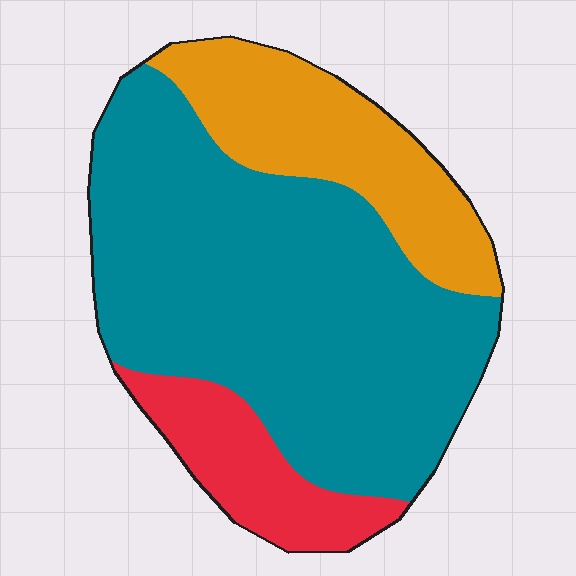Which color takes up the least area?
Red, at roughly 15%.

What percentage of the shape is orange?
Orange takes up about one fifth (1/5) of the shape.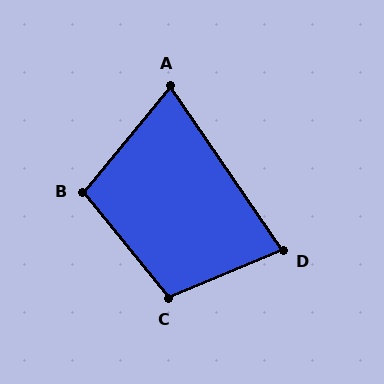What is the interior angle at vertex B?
Approximately 102 degrees (obtuse).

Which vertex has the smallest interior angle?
A, at approximately 74 degrees.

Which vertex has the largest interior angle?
C, at approximately 106 degrees.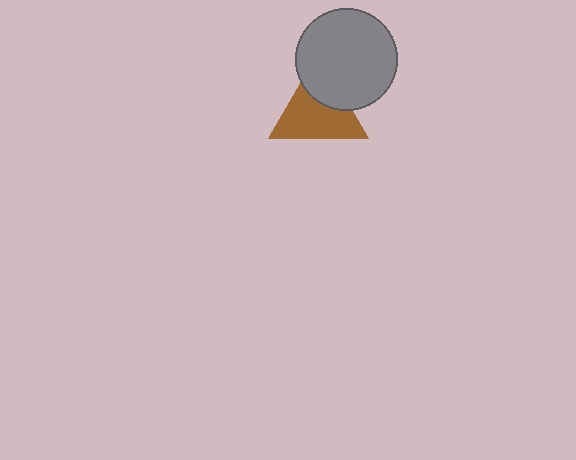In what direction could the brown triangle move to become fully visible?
The brown triangle could move toward the lower-left. That would shift it out from behind the gray circle entirely.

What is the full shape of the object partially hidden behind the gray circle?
The partially hidden object is a brown triangle.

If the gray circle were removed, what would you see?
You would see the complete brown triangle.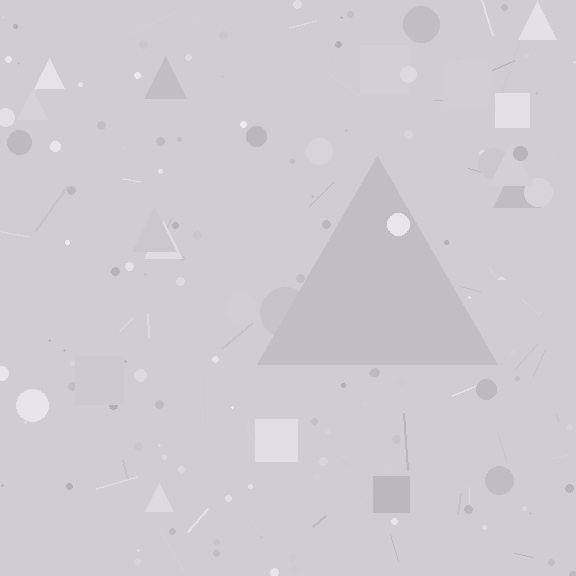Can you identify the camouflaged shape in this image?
The camouflaged shape is a triangle.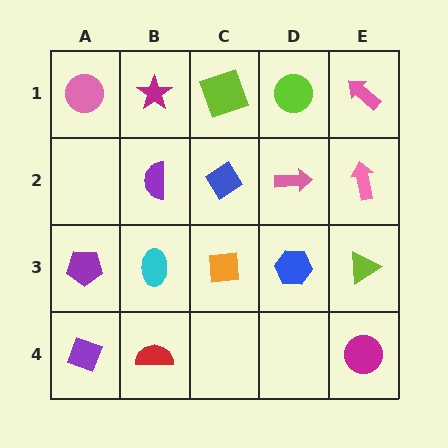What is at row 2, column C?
A blue diamond.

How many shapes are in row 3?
5 shapes.